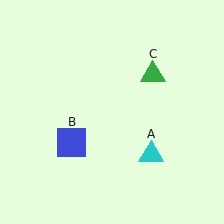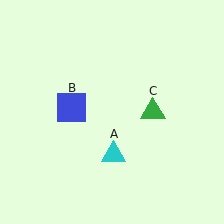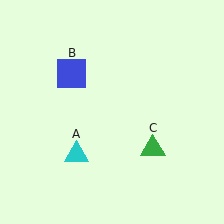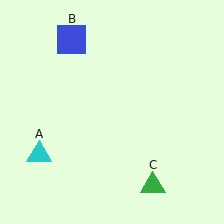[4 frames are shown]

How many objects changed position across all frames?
3 objects changed position: cyan triangle (object A), blue square (object B), green triangle (object C).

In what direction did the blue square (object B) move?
The blue square (object B) moved up.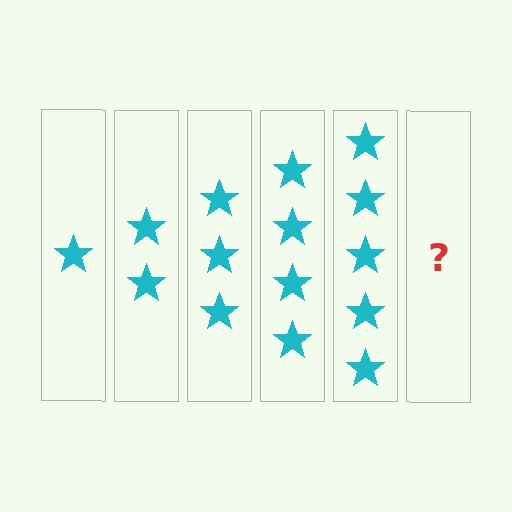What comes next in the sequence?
The next element should be 6 stars.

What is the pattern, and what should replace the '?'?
The pattern is that each step adds one more star. The '?' should be 6 stars.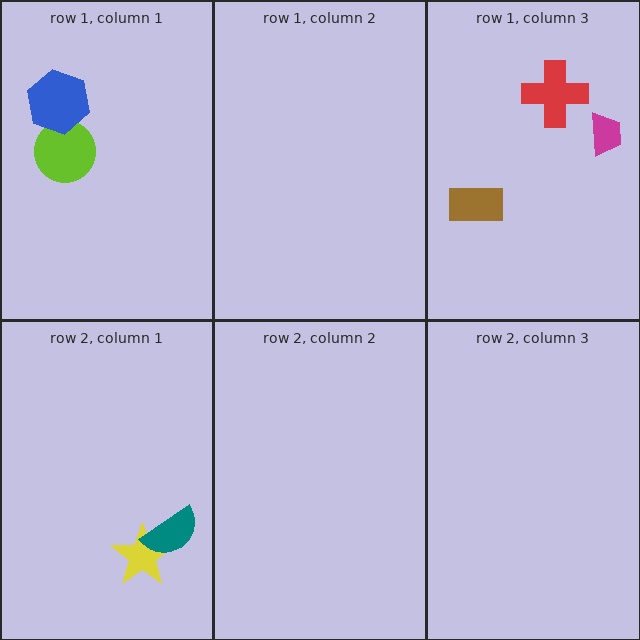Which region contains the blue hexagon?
The row 1, column 1 region.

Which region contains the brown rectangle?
The row 1, column 3 region.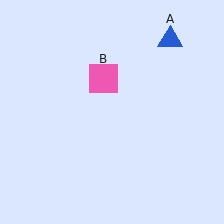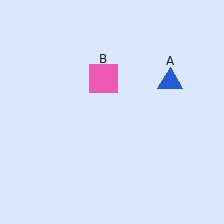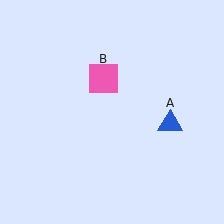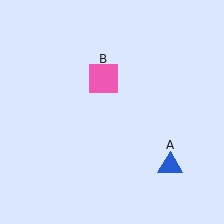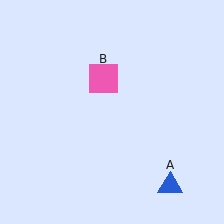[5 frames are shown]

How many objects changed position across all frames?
1 object changed position: blue triangle (object A).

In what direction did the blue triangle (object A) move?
The blue triangle (object A) moved down.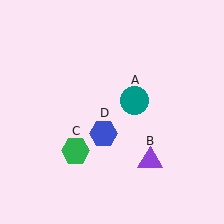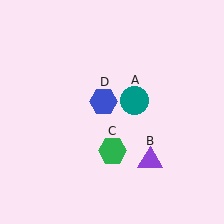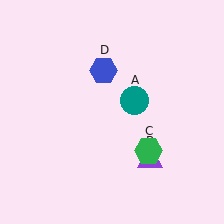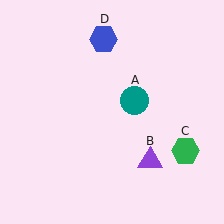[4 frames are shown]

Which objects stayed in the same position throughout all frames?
Teal circle (object A) and purple triangle (object B) remained stationary.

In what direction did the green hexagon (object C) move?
The green hexagon (object C) moved right.